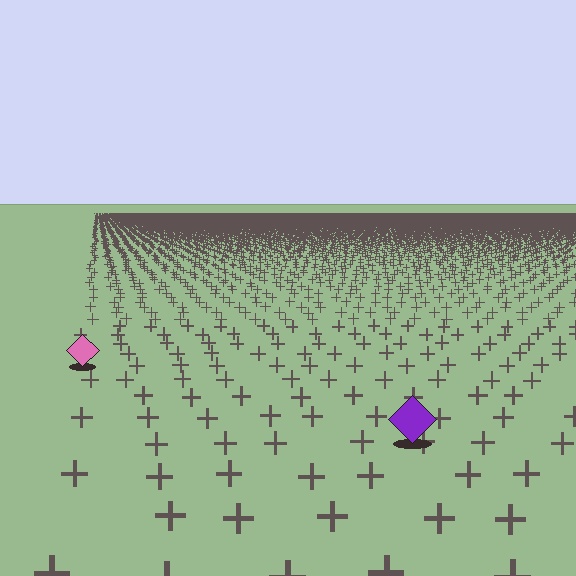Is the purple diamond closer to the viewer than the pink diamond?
Yes. The purple diamond is closer — you can tell from the texture gradient: the ground texture is coarser near it.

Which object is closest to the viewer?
The purple diamond is closest. The texture marks near it are larger and more spread out.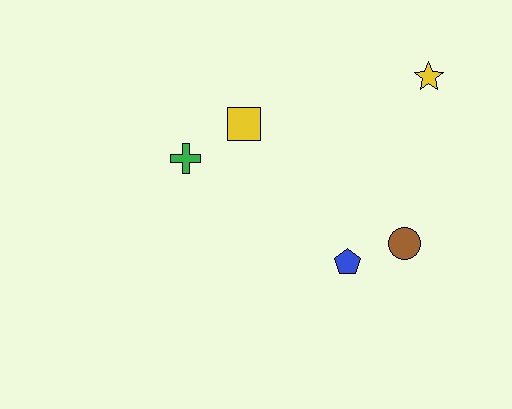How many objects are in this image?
There are 5 objects.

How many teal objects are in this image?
There are no teal objects.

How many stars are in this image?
There is 1 star.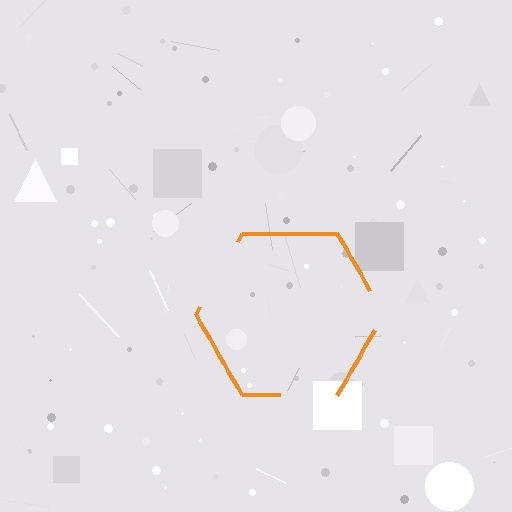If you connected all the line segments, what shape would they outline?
They would outline a hexagon.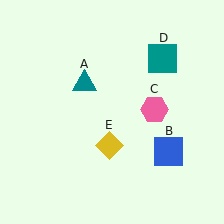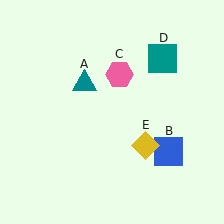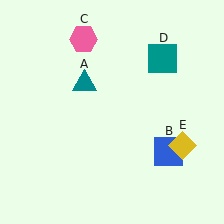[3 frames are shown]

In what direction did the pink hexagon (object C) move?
The pink hexagon (object C) moved up and to the left.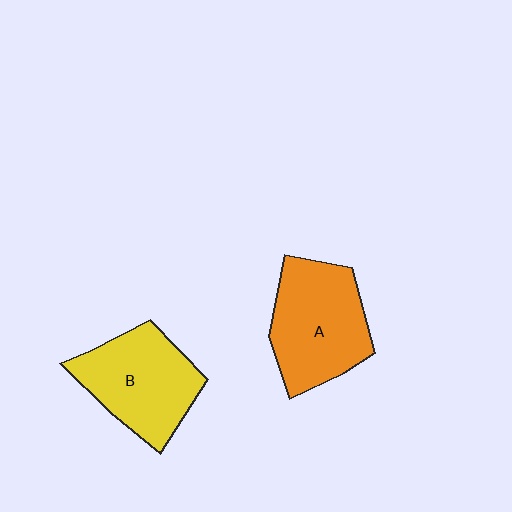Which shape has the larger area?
Shape A (orange).